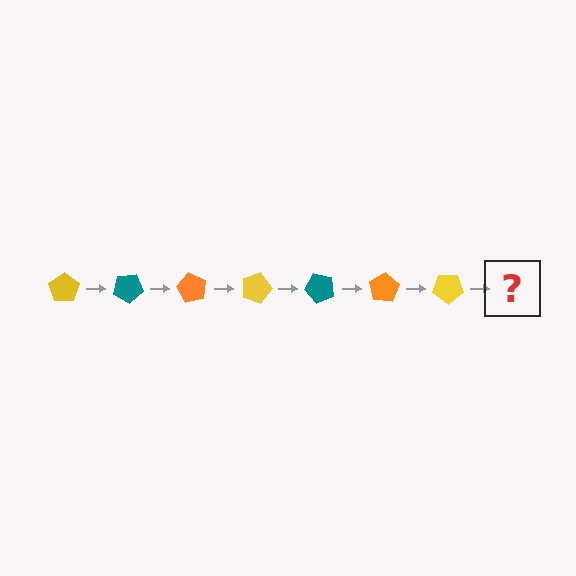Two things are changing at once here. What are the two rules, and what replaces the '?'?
The two rules are that it rotates 30 degrees each step and the color cycles through yellow, teal, and orange. The '?' should be a teal pentagon, rotated 210 degrees from the start.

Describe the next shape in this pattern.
It should be a teal pentagon, rotated 210 degrees from the start.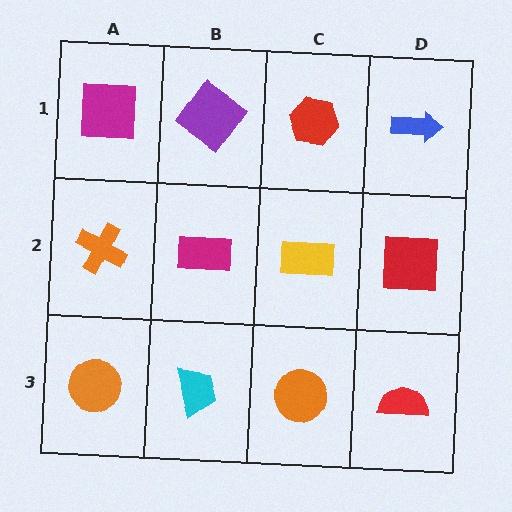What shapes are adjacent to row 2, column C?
A red hexagon (row 1, column C), an orange circle (row 3, column C), a magenta rectangle (row 2, column B), a red square (row 2, column D).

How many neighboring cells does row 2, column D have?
3.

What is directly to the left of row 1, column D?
A red hexagon.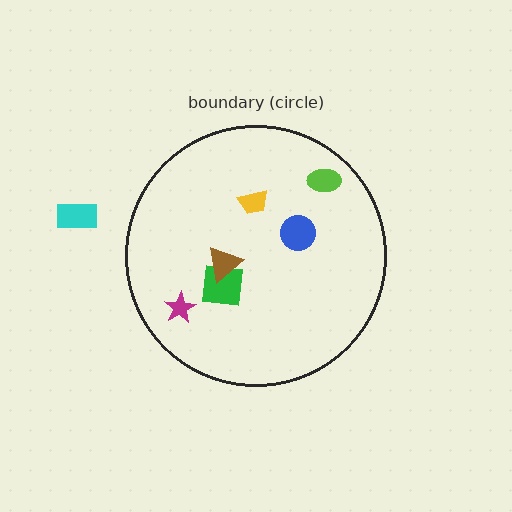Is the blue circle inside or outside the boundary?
Inside.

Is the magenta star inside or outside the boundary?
Inside.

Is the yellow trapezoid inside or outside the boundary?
Inside.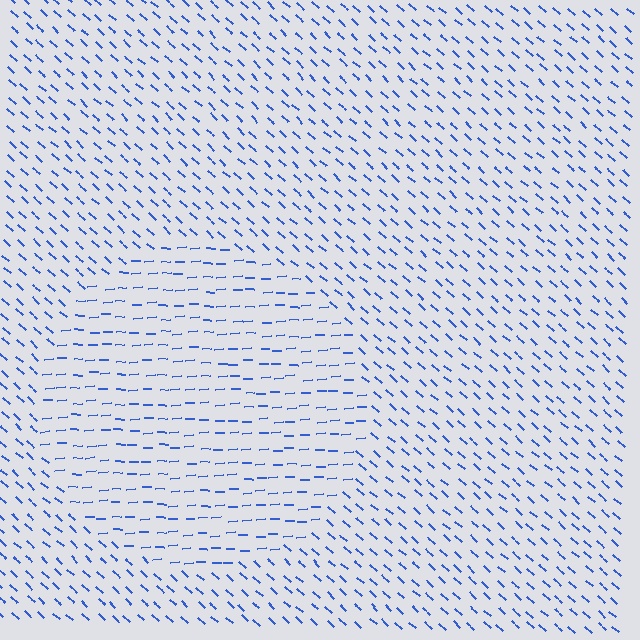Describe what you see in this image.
The image is filled with small blue line segments. A circle region in the image has lines oriented differently from the surrounding lines, creating a visible texture boundary.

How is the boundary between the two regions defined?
The boundary is defined purely by a change in line orientation (approximately 45 degrees difference). All lines are the same color and thickness.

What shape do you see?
I see a circle.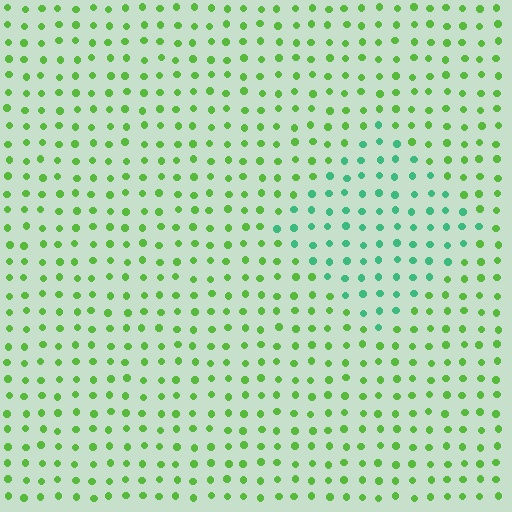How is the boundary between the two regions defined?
The boundary is defined purely by a slight shift in hue (about 44 degrees). Spacing, size, and orientation are identical on both sides.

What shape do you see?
I see a diamond.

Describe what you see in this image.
The image is filled with small lime elements in a uniform arrangement. A diamond-shaped region is visible where the elements are tinted to a slightly different hue, forming a subtle color boundary.